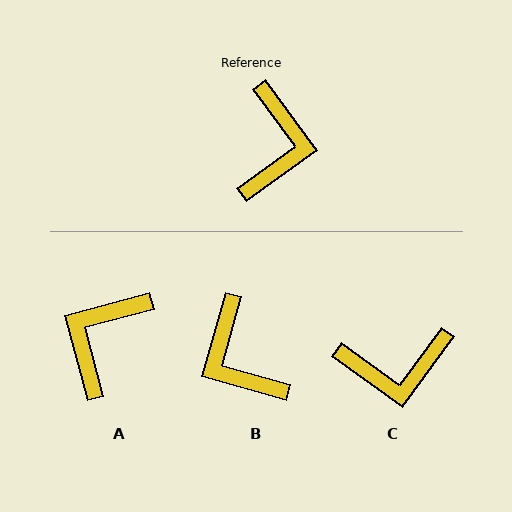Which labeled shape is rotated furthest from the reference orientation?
A, about 159 degrees away.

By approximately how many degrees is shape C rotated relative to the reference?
Approximately 72 degrees clockwise.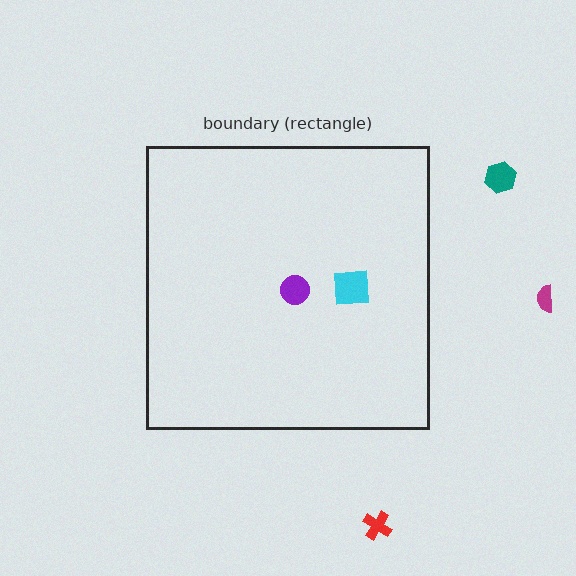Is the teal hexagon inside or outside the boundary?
Outside.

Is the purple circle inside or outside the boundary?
Inside.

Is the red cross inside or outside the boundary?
Outside.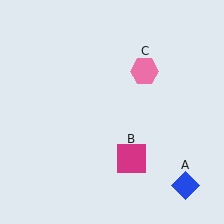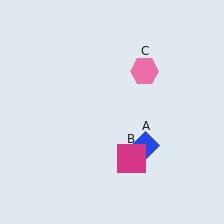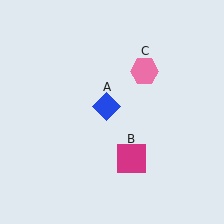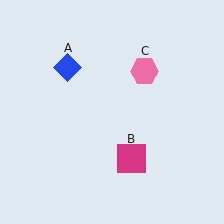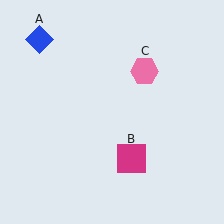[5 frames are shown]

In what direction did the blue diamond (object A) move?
The blue diamond (object A) moved up and to the left.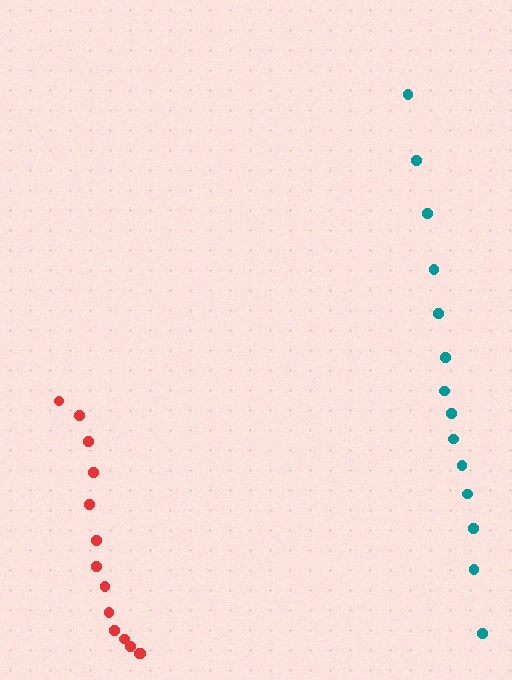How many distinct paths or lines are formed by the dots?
There are 2 distinct paths.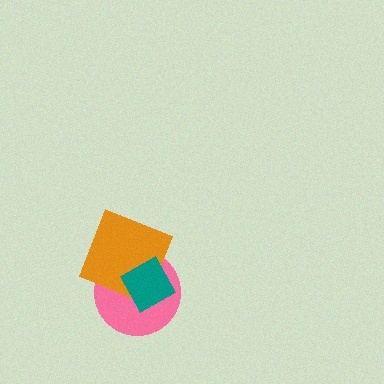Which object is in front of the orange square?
The teal diamond is in front of the orange square.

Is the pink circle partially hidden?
Yes, it is partially covered by another shape.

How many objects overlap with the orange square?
2 objects overlap with the orange square.